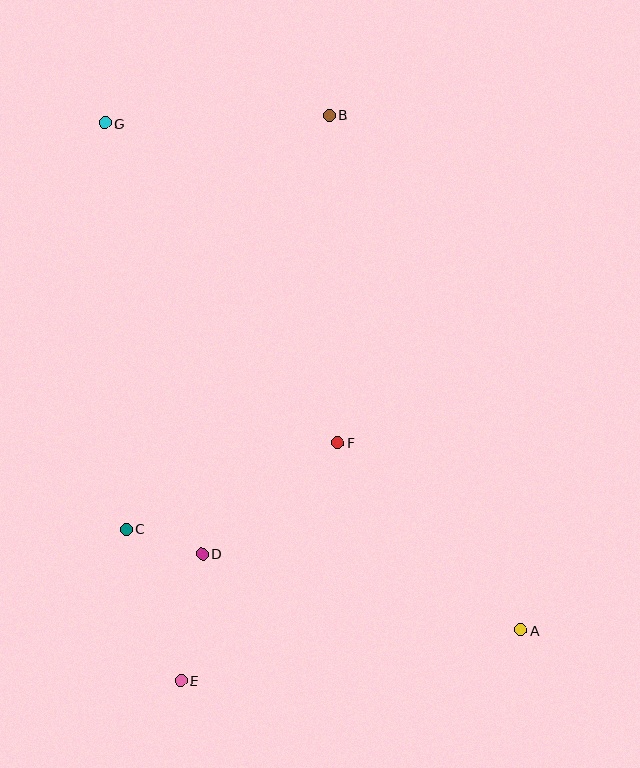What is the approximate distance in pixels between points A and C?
The distance between A and C is approximately 407 pixels.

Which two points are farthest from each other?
Points A and G are farthest from each other.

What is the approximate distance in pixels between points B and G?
The distance between B and G is approximately 225 pixels.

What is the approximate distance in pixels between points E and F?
The distance between E and F is approximately 285 pixels.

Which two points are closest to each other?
Points C and D are closest to each other.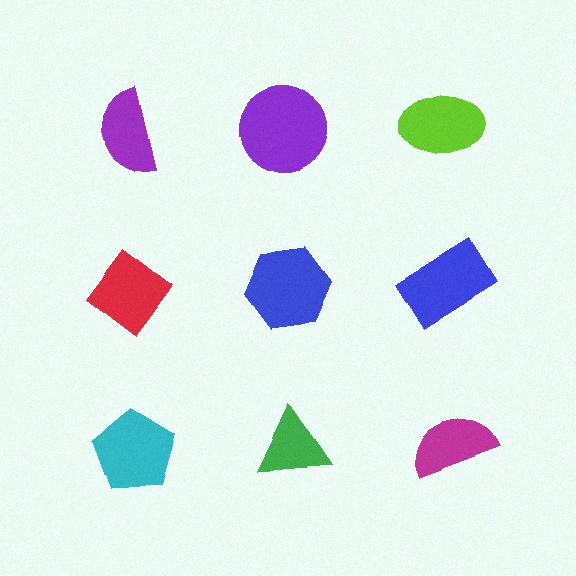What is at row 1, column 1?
A purple semicircle.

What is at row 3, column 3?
A magenta semicircle.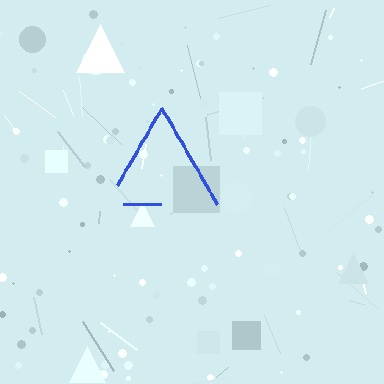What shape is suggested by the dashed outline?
The dashed outline suggests a triangle.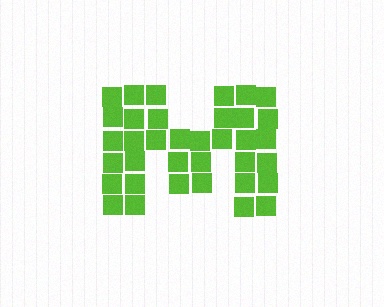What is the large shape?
The large shape is the letter M.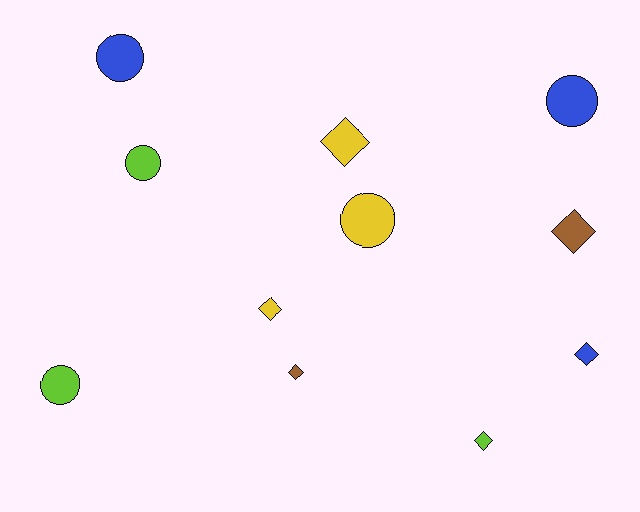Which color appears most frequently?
Lime, with 3 objects.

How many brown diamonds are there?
There are 2 brown diamonds.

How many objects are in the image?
There are 11 objects.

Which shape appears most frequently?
Diamond, with 6 objects.